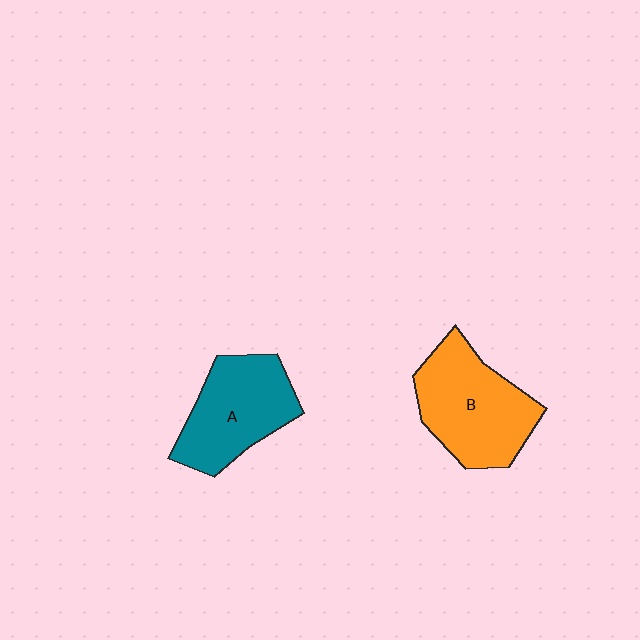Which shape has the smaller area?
Shape A (teal).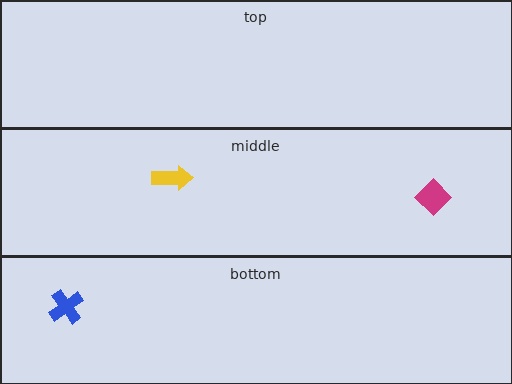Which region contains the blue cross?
The bottom region.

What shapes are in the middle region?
The magenta diamond, the yellow arrow.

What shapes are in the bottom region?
The blue cross.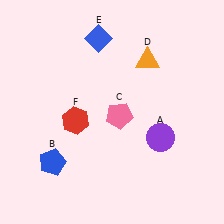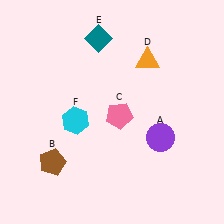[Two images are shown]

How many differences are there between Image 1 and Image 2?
There are 3 differences between the two images.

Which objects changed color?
B changed from blue to brown. E changed from blue to teal. F changed from red to cyan.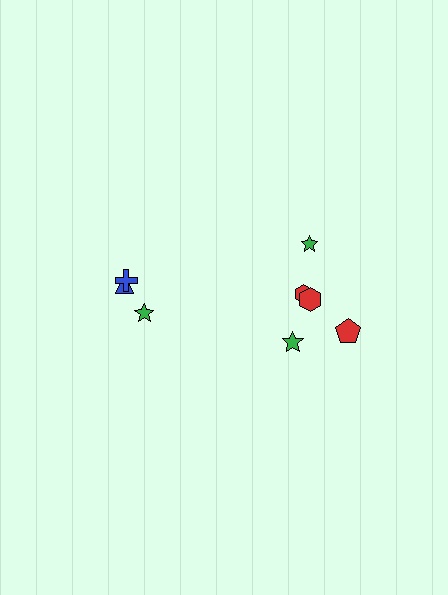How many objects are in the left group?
There are 3 objects.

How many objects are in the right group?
There are 5 objects.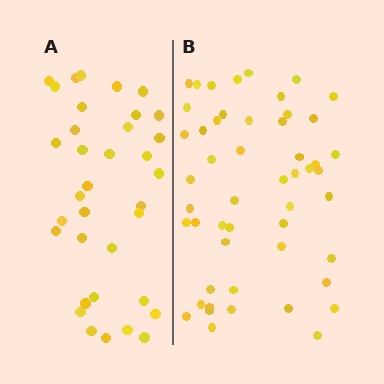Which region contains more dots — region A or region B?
Region B (the right region) has more dots.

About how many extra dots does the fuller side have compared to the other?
Region B has approximately 15 more dots than region A.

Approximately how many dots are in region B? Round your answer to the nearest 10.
About 50 dots. (The exact count is 51, which rounds to 50.)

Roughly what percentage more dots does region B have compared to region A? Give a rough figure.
About 45% more.